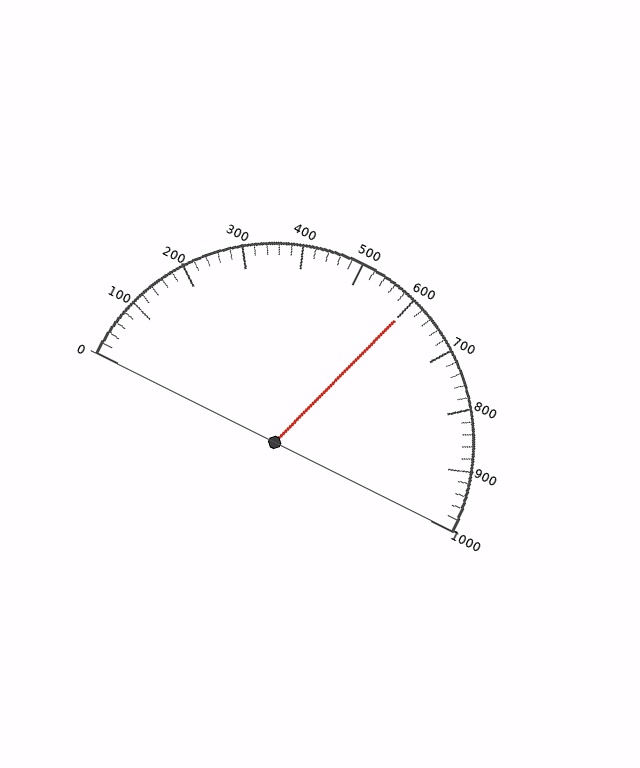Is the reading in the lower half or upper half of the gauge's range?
The reading is in the upper half of the range (0 to 1000).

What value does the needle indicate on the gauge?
The needle indicates approximately 600.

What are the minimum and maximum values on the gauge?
The gauge ranges from 0 to 1000.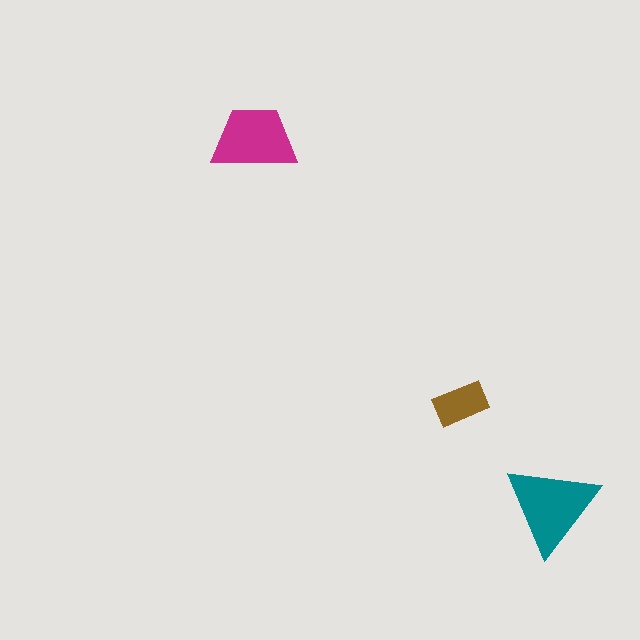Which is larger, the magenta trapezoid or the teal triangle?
The teal triangle.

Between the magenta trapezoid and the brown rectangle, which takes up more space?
The magenta trapezoid.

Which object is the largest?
The teal triangle.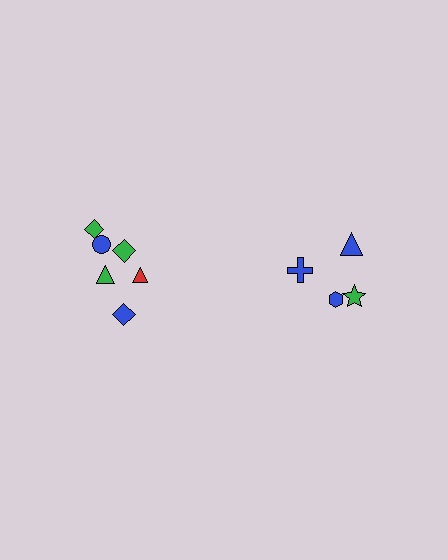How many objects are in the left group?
There are 6 objects.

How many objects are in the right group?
There are 4 objects.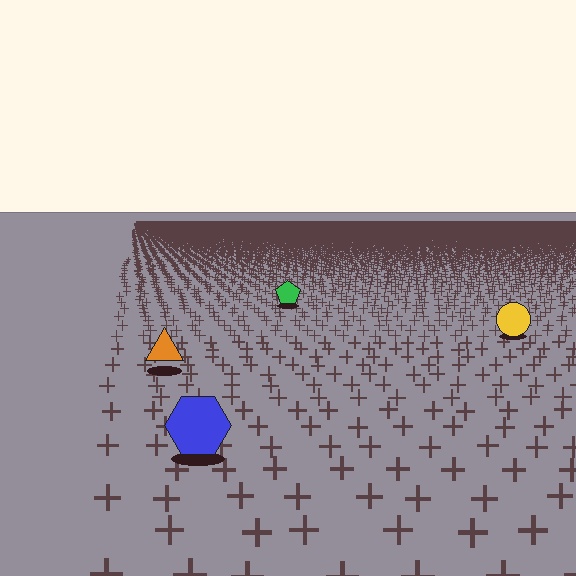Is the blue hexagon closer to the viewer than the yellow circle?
Yes. The blue hexagon is closer — you can tell from the texture gradient: the ground texture is coarser near it.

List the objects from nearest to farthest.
From nearest to farthest: the blue hexagon, the orange triangle, the yellow circle, the green pentagon.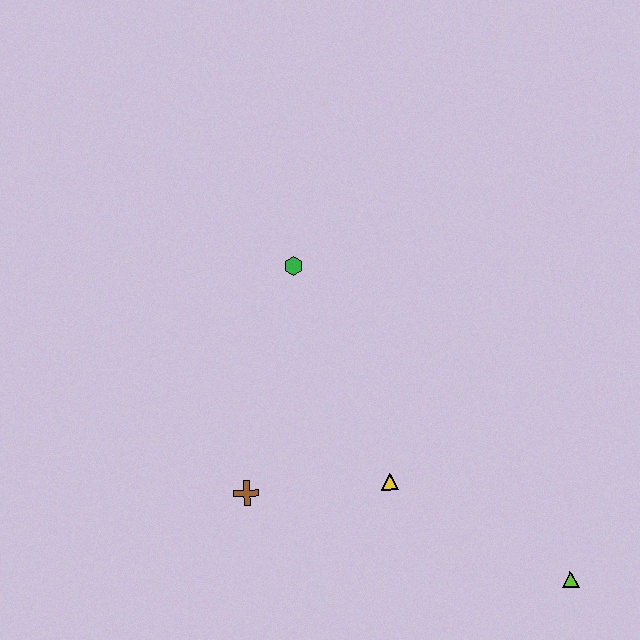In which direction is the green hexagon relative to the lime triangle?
The green hexagon is above the lime triangle.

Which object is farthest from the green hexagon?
The lime triangle is farthest from the green hexagon.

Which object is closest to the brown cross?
The yellow triangle is closest to the brown cross.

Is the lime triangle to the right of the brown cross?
Yes